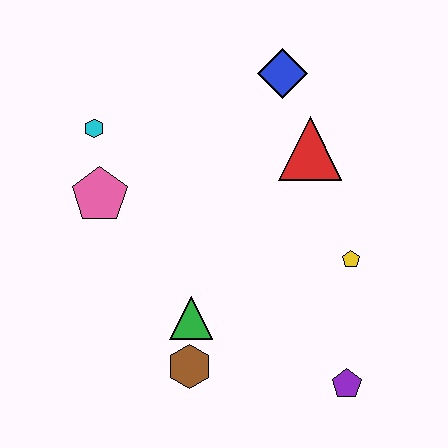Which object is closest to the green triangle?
The brown hexagon is closest to the green triangle.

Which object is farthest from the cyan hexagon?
The purple pentagon is farthest from the cyan hexagon.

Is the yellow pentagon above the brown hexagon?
Yes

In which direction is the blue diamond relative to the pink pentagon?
The blue diamond is to the right of the pink pentagon.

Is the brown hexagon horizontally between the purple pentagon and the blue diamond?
No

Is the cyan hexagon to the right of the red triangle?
No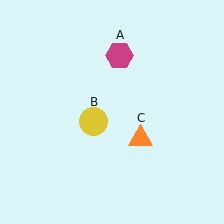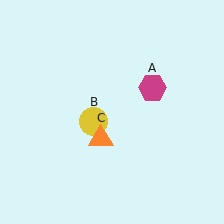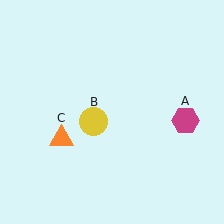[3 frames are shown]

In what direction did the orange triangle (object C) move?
The orange triangle (object C) moved left.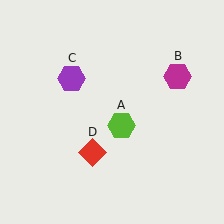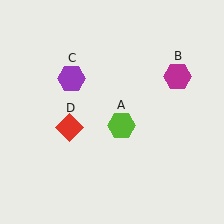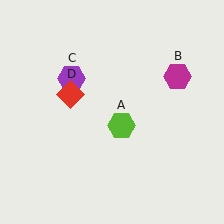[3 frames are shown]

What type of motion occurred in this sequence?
The red diamond (object D) rotated clockwise around the center of the scene.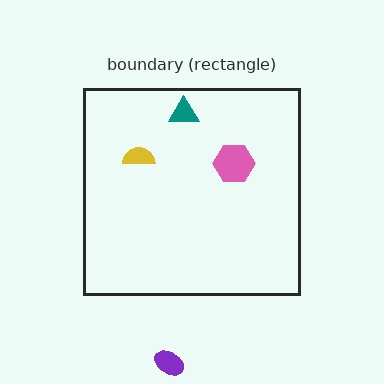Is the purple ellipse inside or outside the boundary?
Outside.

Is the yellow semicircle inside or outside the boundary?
Inside.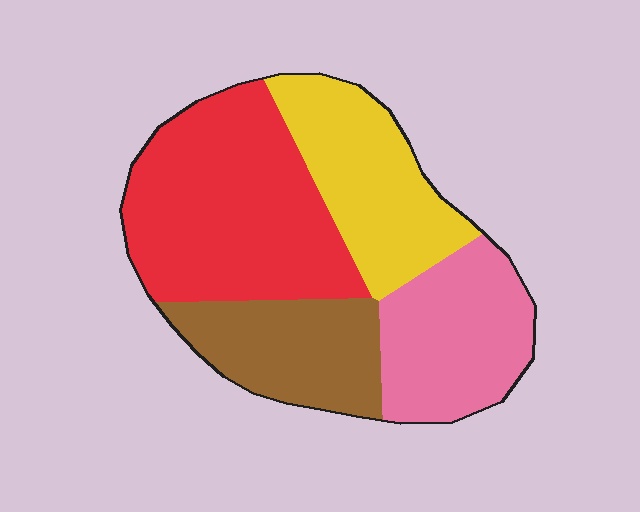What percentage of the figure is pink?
Pink takes up about one fifth (1/5) of the figure.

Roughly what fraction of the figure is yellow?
Yellow covers roughly 20% of the figure.